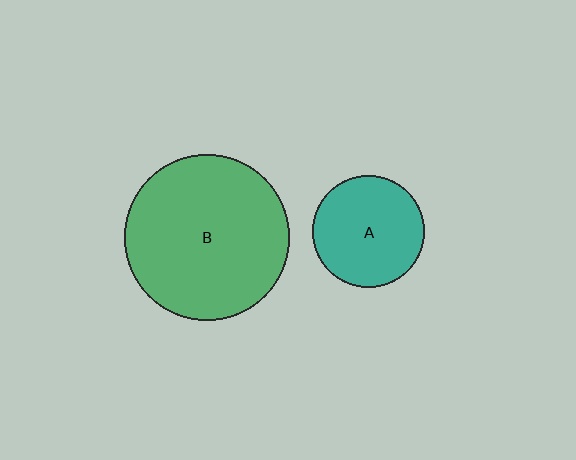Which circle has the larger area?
Circle B (green).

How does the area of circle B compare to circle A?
Approximately 2.2 times.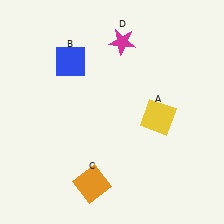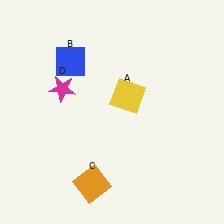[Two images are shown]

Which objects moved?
The objects that moved are: the yellow square (A), the magenta star (D).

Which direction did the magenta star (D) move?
The magenta star (D) moved left.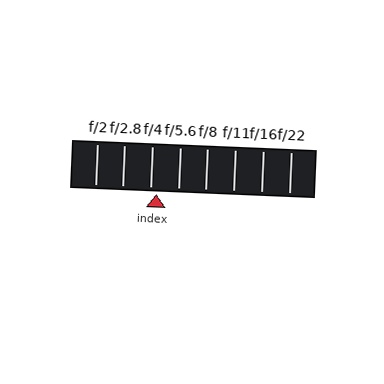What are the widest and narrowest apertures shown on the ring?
The widest aperture shown is f/2 and the narrowest is f/22.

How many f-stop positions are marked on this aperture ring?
There are 8 f-stop positions marked.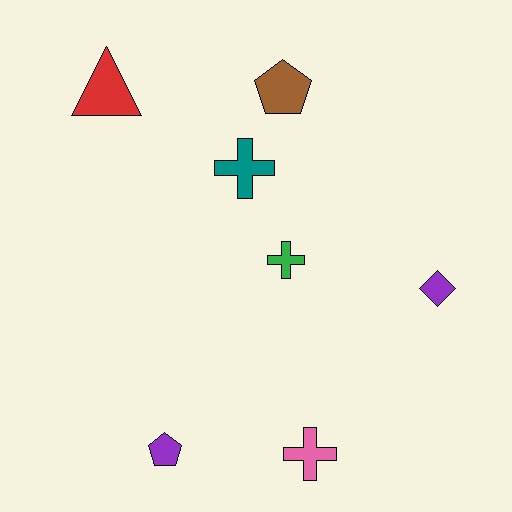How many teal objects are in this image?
There is 1 teal object.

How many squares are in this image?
There are no squares.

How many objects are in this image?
There are 7 objects.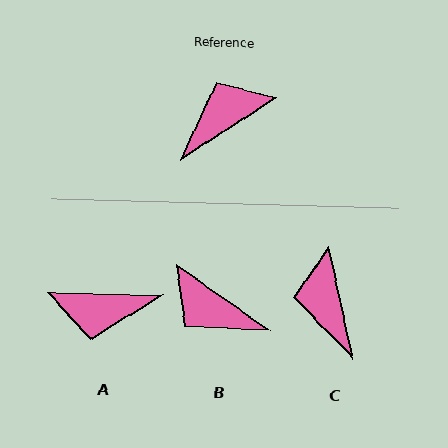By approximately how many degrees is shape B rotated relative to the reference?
Approximately 111 degrees counter-clockwise.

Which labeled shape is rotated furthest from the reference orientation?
A, about 146 degrees away.